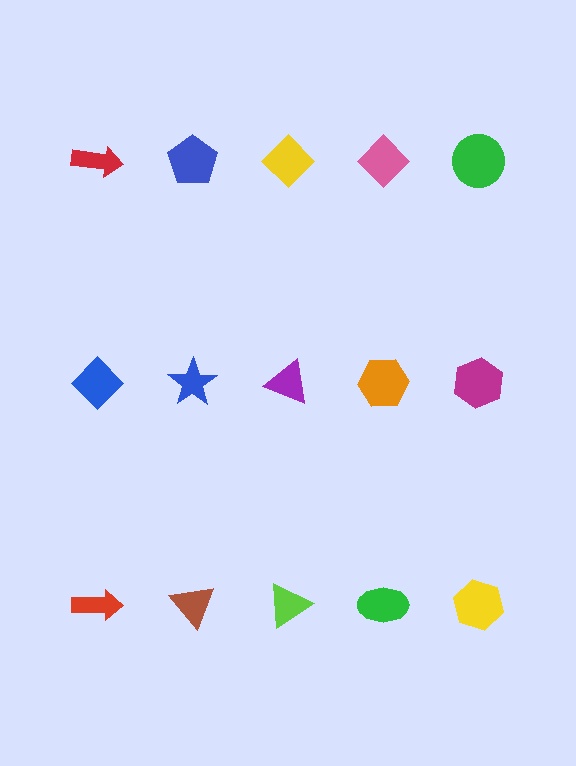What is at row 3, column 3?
A lime triangle.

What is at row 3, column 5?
A yellow hexagon.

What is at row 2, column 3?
A purple triangle.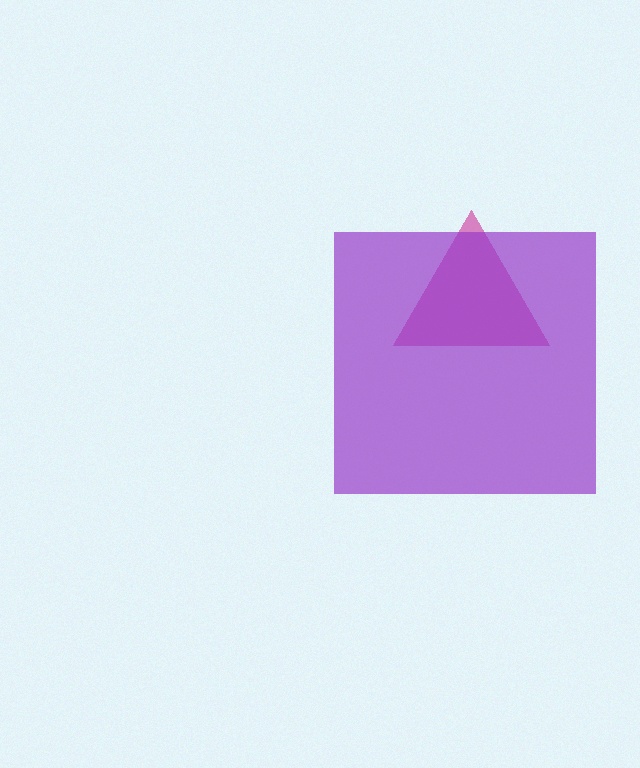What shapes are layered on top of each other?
The layered shapes are: a magenta triangle, a purple square.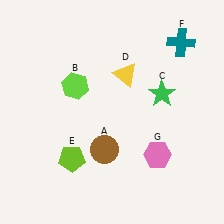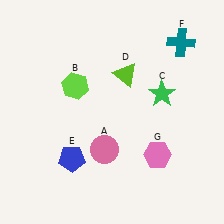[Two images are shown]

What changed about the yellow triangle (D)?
In Image 1, D is yellow. In Image 2, it changed to lime.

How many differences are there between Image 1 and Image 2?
There are 3 differences between the two images.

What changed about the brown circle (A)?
In Image 1, A is brown. In Image 2, it changed to pink.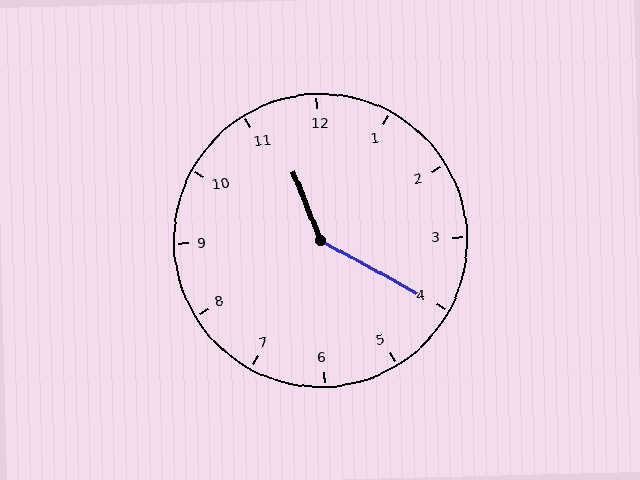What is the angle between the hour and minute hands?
Approximately 140 degrees.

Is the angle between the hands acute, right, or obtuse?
It is obtuse.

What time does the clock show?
11:20.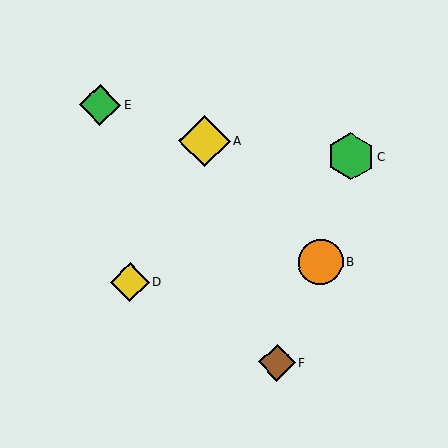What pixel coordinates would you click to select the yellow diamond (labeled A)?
Click at (204, 141) to select the yellow diamond A.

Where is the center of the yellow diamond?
The center of the yellow diamond is at (130, 282).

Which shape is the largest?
The yellow diamond (labeled A) is the largest.